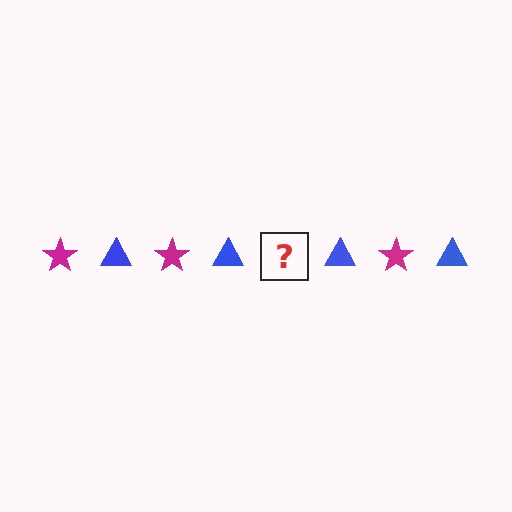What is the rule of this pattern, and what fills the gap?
The rule is that the pattern alternates between magenta star and blue triangle. The gap should be filled with a magenta star.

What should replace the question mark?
The question mark should be replaced with a magenta star.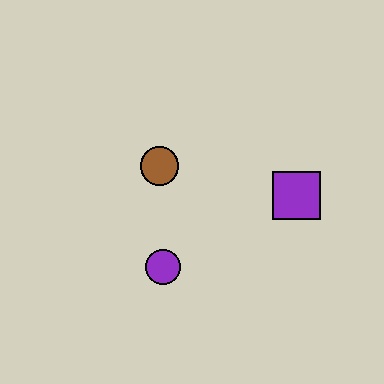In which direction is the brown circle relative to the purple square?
The brown circle is to the left of the purple square.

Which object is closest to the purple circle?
The brown circle is closest to the purple circle.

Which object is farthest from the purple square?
The purple circle is farthest from the purple square.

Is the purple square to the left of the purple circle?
No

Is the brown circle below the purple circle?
No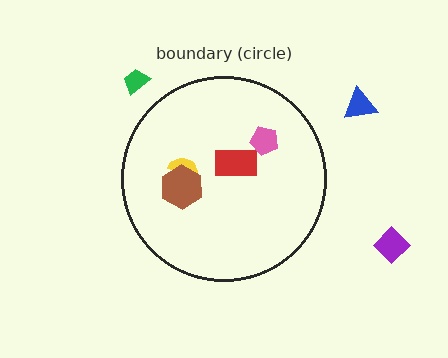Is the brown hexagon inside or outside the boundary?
Inside.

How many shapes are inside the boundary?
4 inside, 3 outside.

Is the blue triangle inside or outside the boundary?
Outside.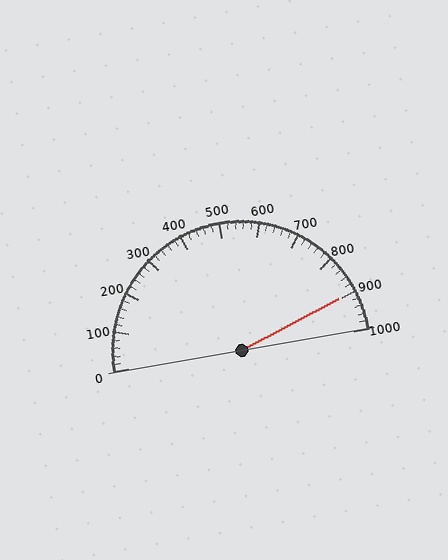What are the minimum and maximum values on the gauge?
The gauge ranges from 0 to 1000.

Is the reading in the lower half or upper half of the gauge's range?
The reading is in the upper half of the range (0 to 1000).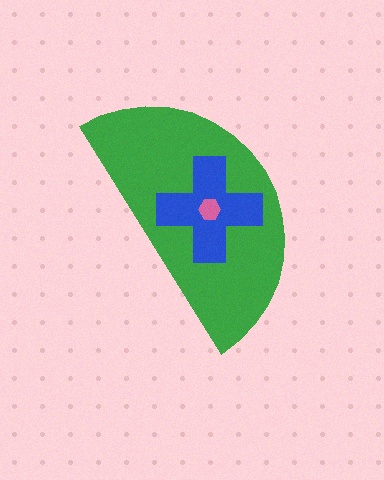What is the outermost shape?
The green semicircle.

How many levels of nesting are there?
3.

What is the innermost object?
The pink hexagon.